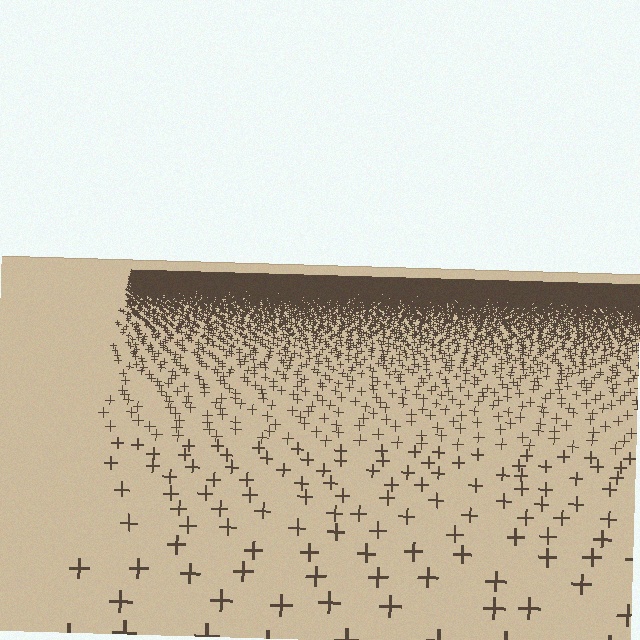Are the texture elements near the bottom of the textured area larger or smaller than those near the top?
Larger. Near the bottom, elements are closer to the viewer and appear at a bigger on-screen size.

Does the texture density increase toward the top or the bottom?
Density increases toward the top.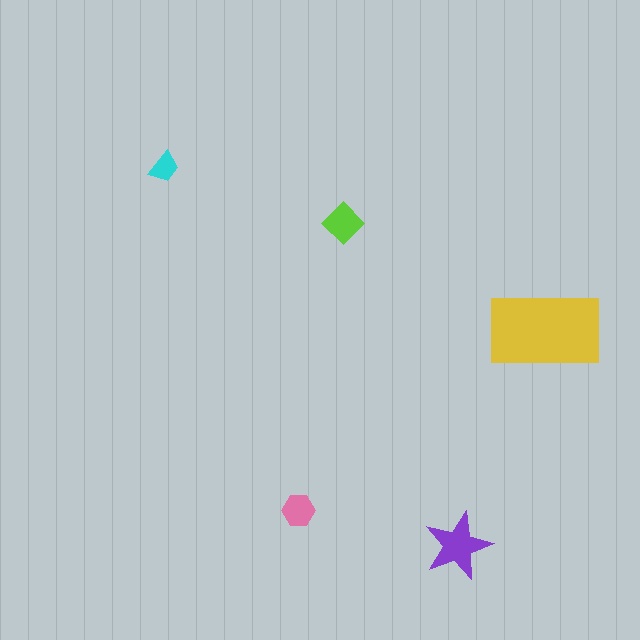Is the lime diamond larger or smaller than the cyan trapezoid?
Larger.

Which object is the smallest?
The cyan trapezoid.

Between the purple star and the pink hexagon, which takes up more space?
The purple star.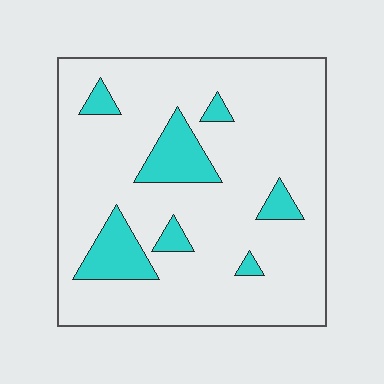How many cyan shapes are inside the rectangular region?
7.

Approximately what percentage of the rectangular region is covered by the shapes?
Approximately 15%.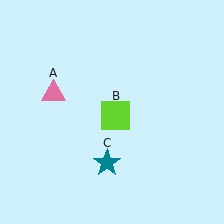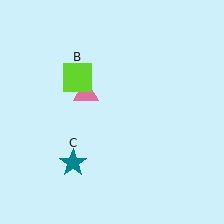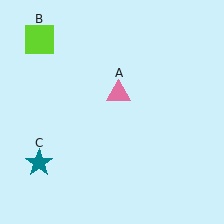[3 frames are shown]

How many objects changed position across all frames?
3 objects changed position: pink triangle (object A), lime square (object B), teal star (object C).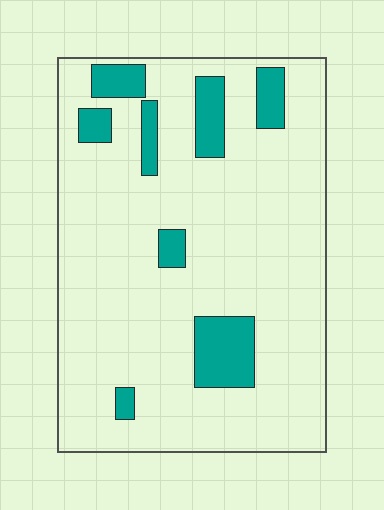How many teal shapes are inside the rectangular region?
8.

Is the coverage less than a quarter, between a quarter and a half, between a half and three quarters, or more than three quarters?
Less than a quarter.